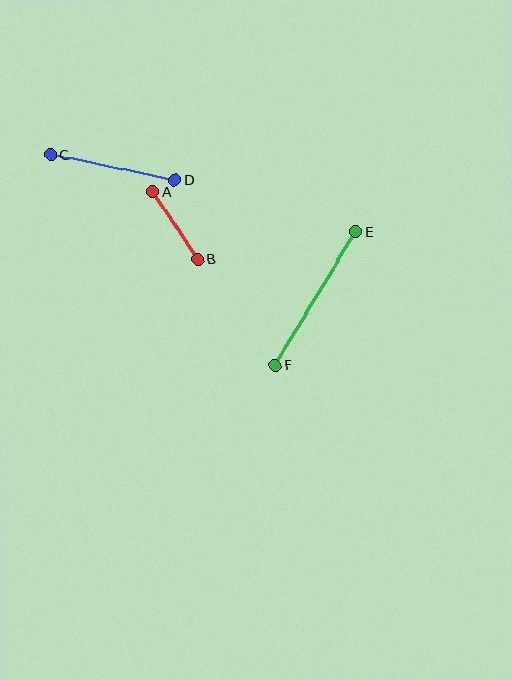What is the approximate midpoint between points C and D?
The midpoint is at approximately (112, 168) pixels.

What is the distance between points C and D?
The distance is approximately 127 pixels.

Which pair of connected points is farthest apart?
Points E and F are farthest apart.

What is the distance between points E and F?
The distance is approximately 156 pixels.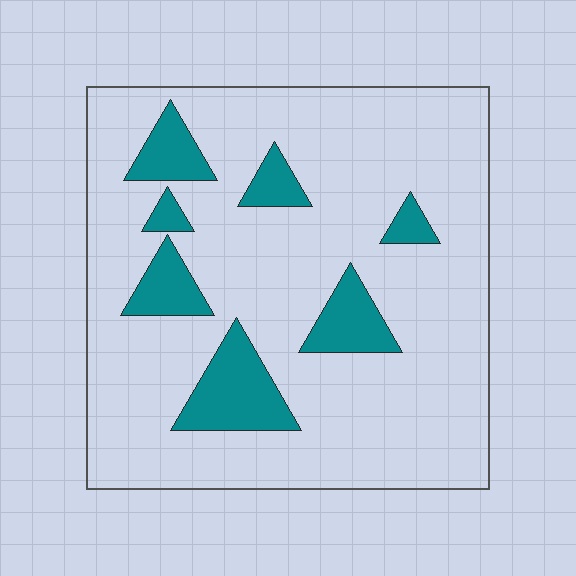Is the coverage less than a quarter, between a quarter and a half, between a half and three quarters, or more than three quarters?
Less than a quarter.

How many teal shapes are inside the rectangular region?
7.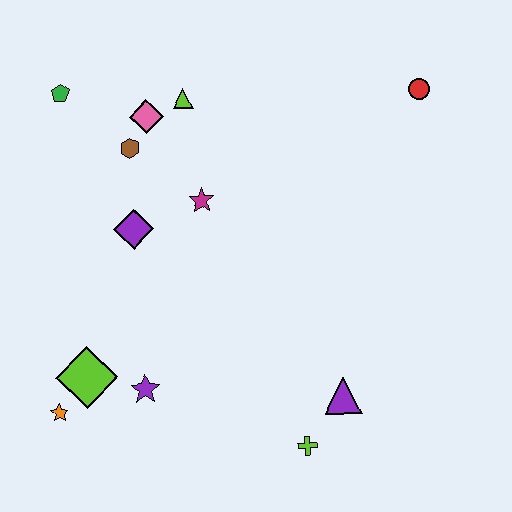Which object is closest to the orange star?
The lime diamond is closest to the orange star.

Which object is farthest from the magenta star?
The lime cross is farthest from the magenta star.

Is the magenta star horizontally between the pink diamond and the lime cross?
Yes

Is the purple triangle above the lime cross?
Yes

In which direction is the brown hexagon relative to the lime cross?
The brown hexagon is above the lime cross.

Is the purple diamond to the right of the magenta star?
No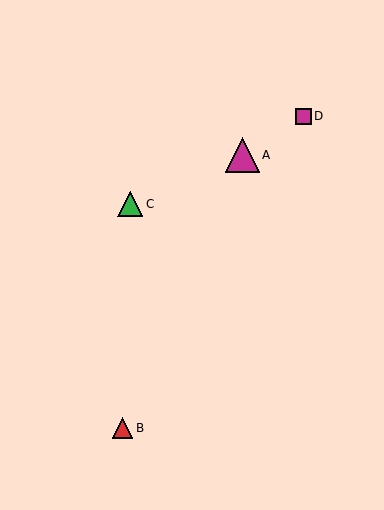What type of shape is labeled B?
Shape B is a red triangle.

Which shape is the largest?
The magenta triangle (labeled A) is the largest.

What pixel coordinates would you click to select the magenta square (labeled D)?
Click at (303, 116) to select the magenta square D.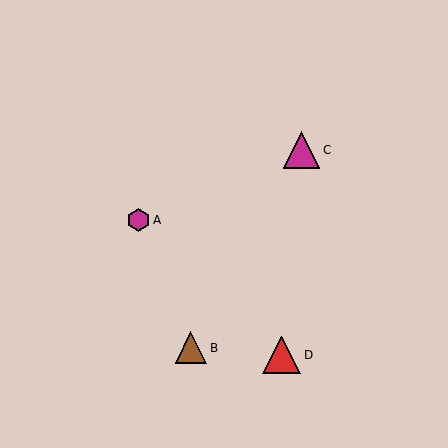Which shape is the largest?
The red triangle (labeled D) is the largest.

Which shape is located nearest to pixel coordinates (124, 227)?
The magenta hexagon (labeled A) at (138, 220) is nearest to that location.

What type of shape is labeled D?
Shape D is a red triangle.